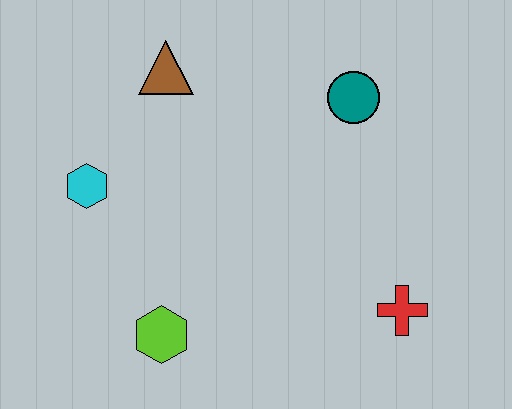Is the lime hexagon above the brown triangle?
No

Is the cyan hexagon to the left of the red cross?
Yes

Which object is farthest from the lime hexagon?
The teal circle is farthest from the lime hexagon.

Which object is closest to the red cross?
The teal circle is closest to the red cross.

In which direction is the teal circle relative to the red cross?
The teal circle is above the red cross.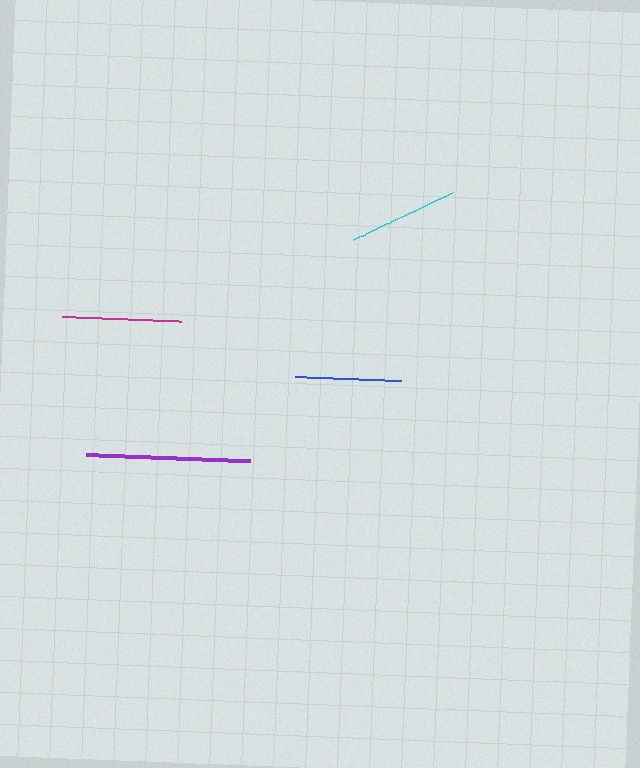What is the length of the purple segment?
The purple segment is approximately 164 pixels long.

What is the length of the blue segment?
The blue segment is approximately 106 pixels long.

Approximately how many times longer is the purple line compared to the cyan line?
The purple line is approximately 1.5 times the length of the cyan line.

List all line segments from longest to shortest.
From longest to shortest: purple, magenta, cyan, blue.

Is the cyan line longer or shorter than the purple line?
The purple line is longer than the cyan line.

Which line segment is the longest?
The purple line is the longest at approximately 164 pixels.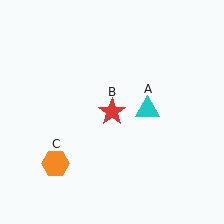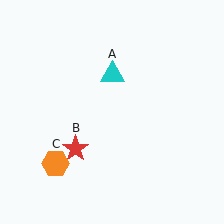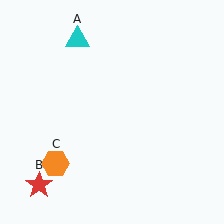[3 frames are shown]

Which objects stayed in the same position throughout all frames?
Orange hexagon (object C) remained stationary.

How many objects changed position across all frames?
2 objects changed position: cyan triangle (object A), red star (object B).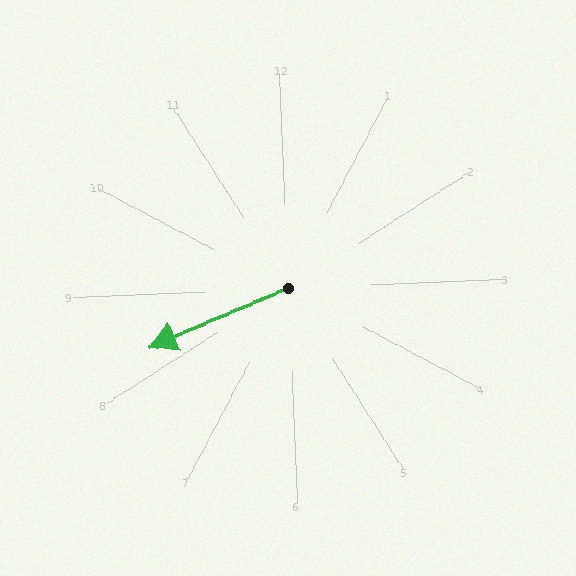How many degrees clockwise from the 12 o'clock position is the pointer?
Approximately 249 degrees.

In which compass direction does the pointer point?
West.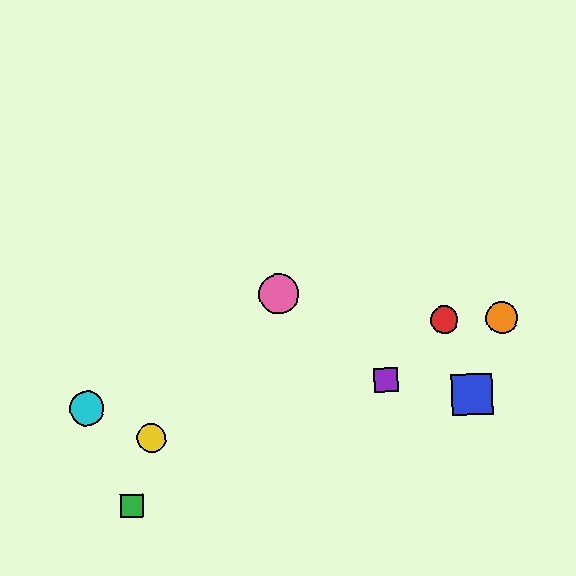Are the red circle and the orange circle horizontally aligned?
Yes, both are at y≈320.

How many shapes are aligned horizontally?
2 shapes (the red circle, the orange circle) are aligned horizontally.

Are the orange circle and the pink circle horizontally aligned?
No, the orange circle is at y≈318 and the pink circle is at y≈294.